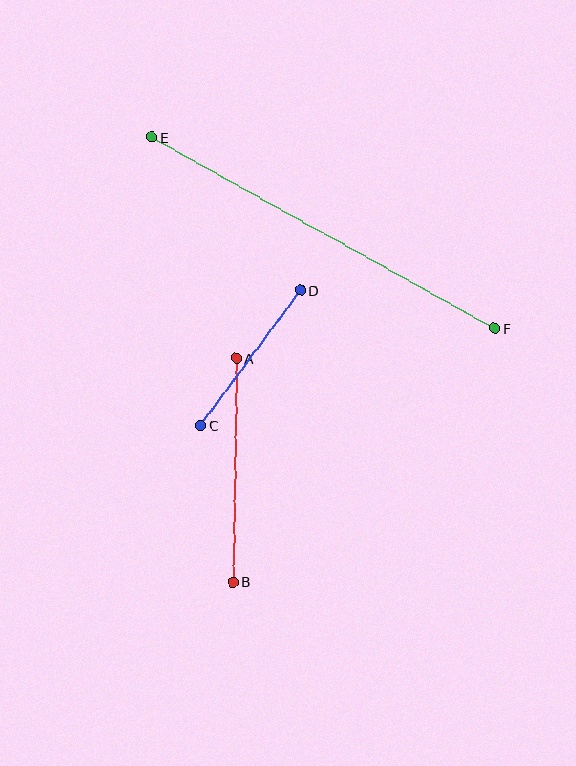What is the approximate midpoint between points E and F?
The midpoint is at approximately (323, 233) pixels.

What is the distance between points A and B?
The distance is approximately 224 pixels.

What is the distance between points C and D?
The distance is approximately 168 pixels.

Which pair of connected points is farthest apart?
Points E and F are farthest apart.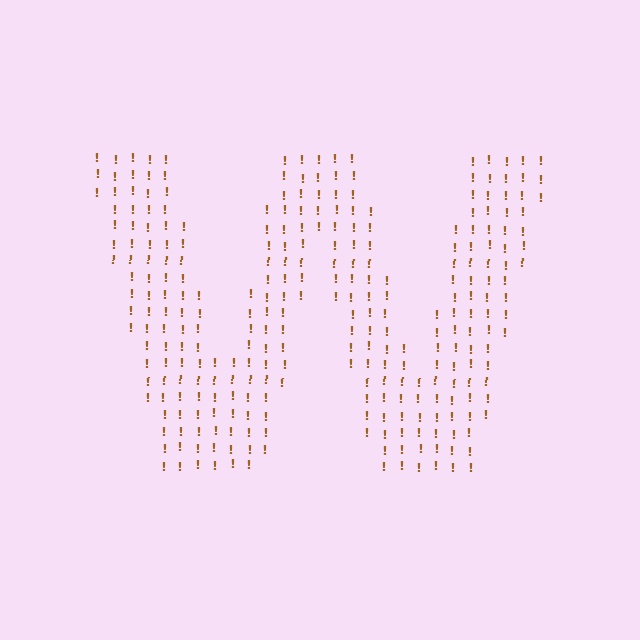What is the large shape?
The large shape is the letter W.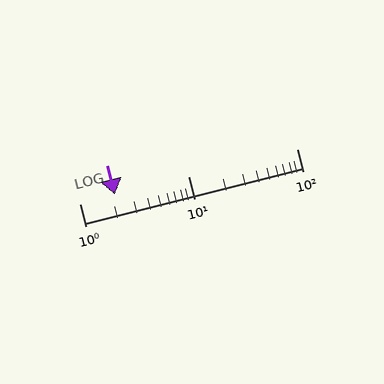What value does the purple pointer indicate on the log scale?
The pointer indicates approximately 2.1.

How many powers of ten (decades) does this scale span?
The scale spans 2 decades, from 1 to 100.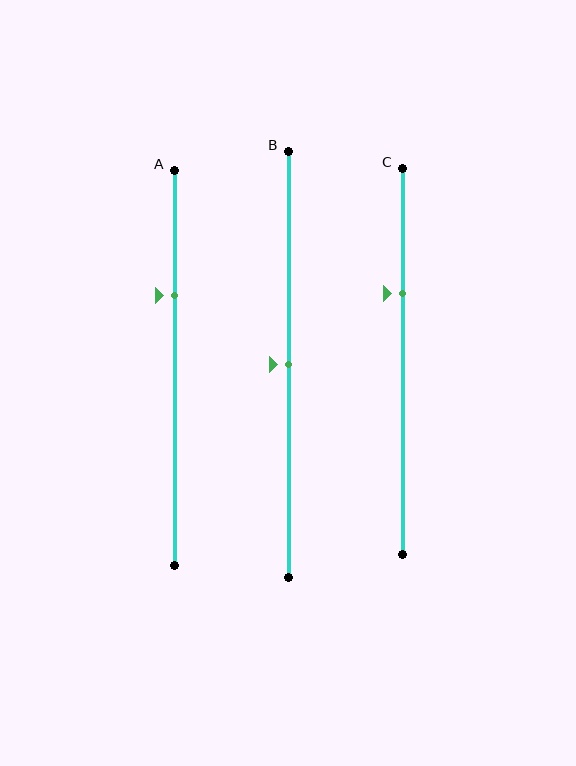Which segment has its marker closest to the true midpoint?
Segment B has its marker closest to the true midpoint.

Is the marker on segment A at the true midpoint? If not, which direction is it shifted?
No, the marker on segment A is shifted upward by about 18% of the segment length.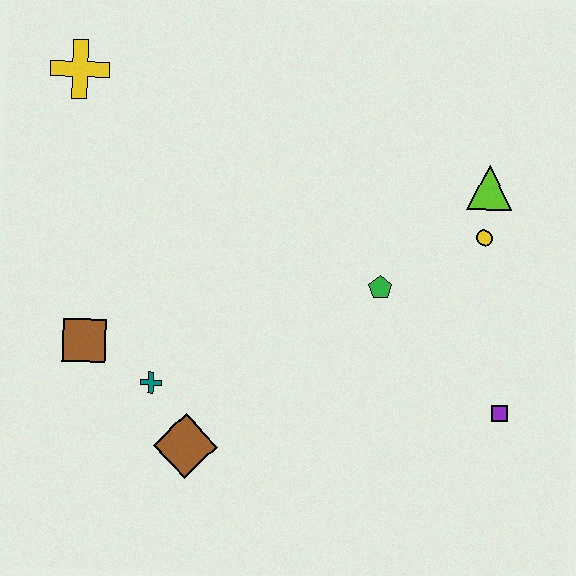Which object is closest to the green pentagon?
The yellow circle is closest to the green pentagon.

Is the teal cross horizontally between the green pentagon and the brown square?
Yes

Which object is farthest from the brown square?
The lime triangle is farthest from the brown square.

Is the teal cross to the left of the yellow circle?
Yes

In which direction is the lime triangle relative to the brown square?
The lime triangle is to the right of the brown square.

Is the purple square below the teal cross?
Yes